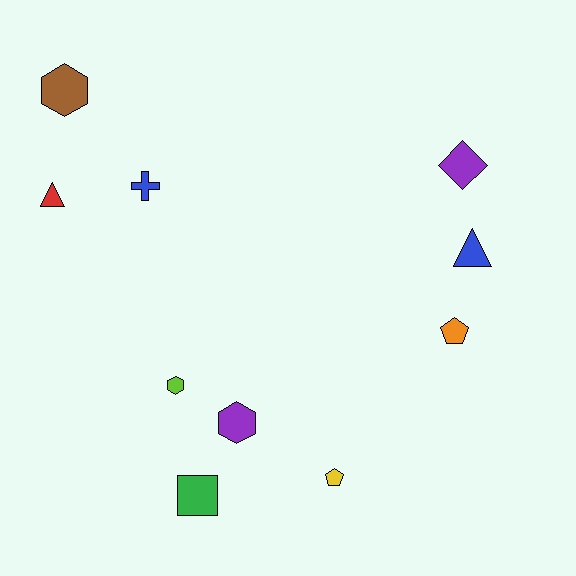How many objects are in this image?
There are 10 objects.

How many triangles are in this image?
There are 2 triangles.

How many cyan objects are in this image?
There are no cyan objects.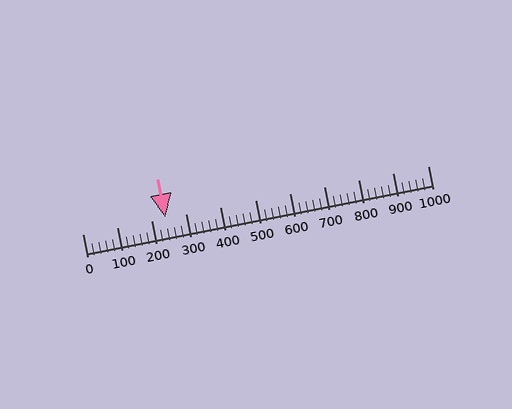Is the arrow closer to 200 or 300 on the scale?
The arrow is closer to 200.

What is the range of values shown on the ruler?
The ruler shows values from 0 to 1000.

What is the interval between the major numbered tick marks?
The major tick marks are spaced 100 units apart.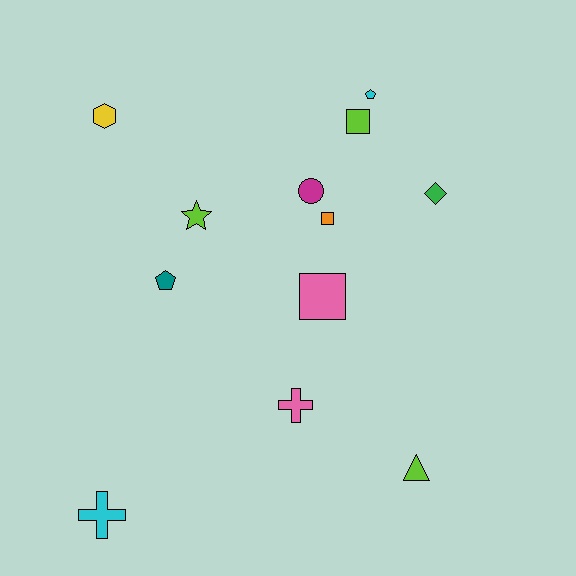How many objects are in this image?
There are 12 objects.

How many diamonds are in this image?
There is 1 diamond.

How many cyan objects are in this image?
There are 2 cyan objects.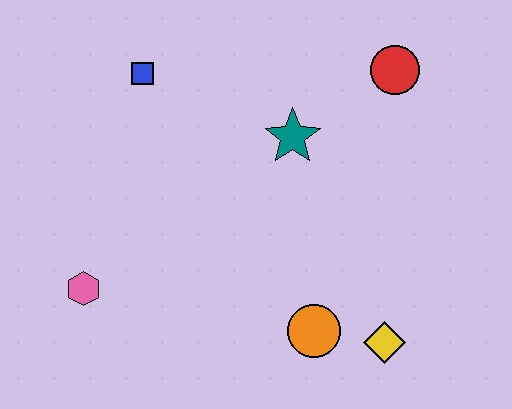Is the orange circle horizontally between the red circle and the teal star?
Yes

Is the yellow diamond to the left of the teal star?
No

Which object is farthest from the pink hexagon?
The red circle is farthest from the pink hexagon.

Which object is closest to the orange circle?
The yellow diamond is closest to the orange circle.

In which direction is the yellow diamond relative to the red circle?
The yellow diamond is below the red circle.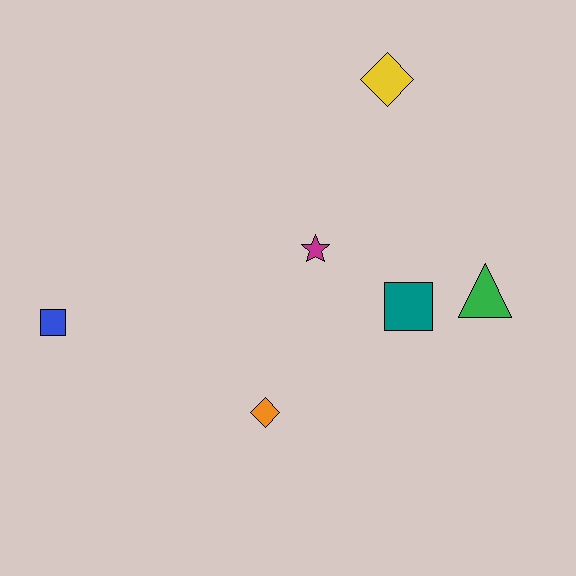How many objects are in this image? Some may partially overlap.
There are 6 objects.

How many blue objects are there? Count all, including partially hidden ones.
There is 1 blue object.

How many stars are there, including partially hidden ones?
There is 1 star.